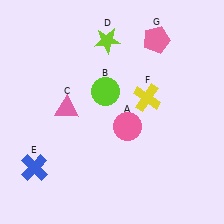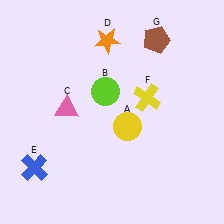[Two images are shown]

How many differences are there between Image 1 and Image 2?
There are 3 differences between the two images.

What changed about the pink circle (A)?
In Image 1, A is pink. In Image 2, it changed to yellow.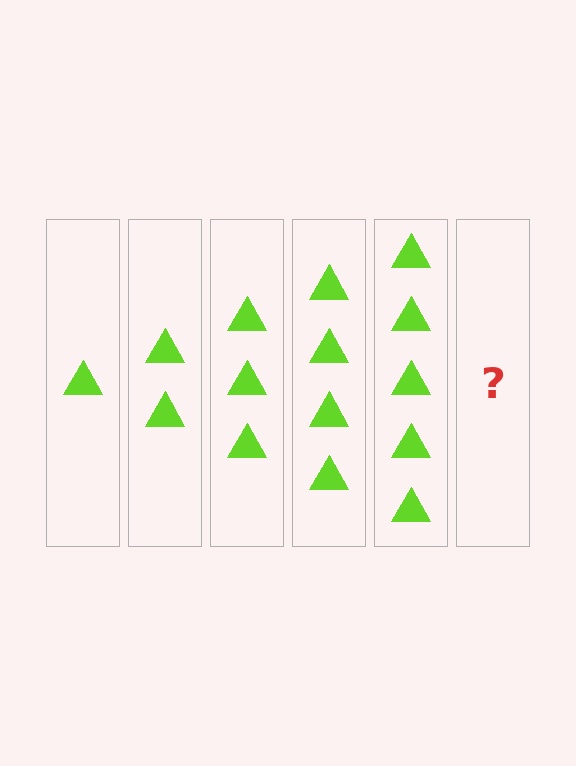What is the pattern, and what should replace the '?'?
The pattern is that each step adds one more triangle. The '?' should be 6 triangles.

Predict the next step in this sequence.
The next step is 6 triangles.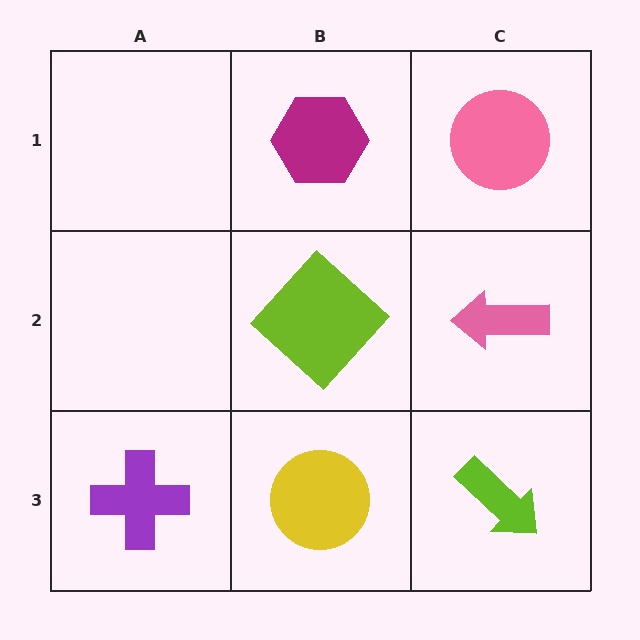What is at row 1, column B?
A magenta hexagon.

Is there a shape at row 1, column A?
No, that cell is empty.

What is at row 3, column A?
A purple cross.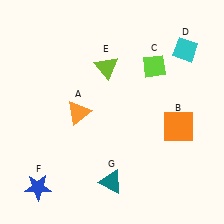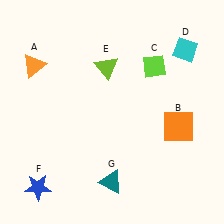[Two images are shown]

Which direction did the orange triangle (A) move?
The orange triangle (A) moved up.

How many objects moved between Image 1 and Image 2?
1 object moved between the two images.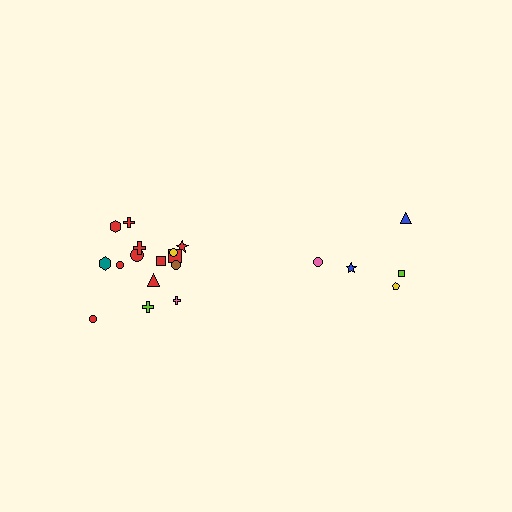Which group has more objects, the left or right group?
The left group.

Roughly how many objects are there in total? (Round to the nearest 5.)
Roughly 20 objects in total.